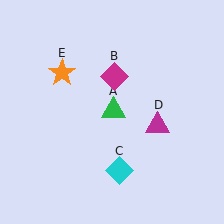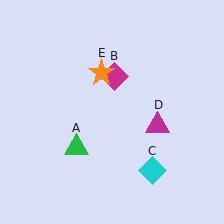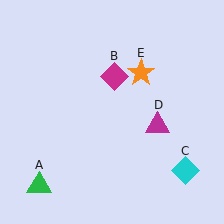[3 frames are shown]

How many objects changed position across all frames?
3 objects changed position: green triangle (object A), cyan diamond (object C), orange star (object E).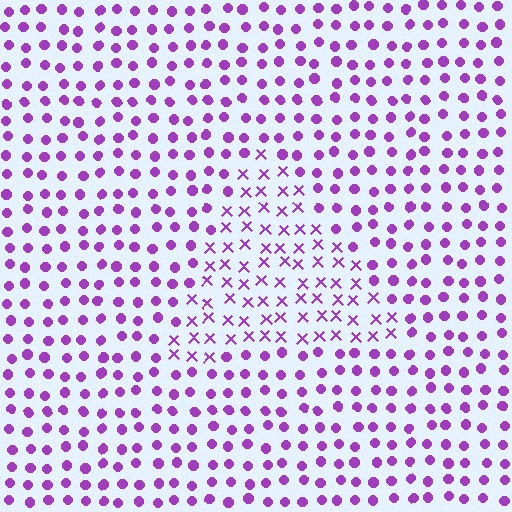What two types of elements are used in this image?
The image uses X marks inside the triangle region and circles outside it.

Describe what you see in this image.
The image is filled with small purple elements arranged in a uniform grid. A triangle-shaped region contains X marks, while the surrounding area contains circles. The boundary is defined purely by the change in element shape.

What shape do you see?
I see a triangle.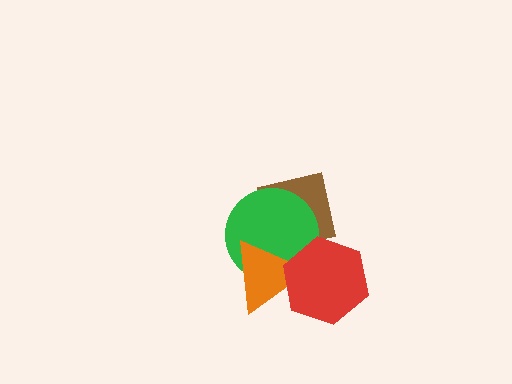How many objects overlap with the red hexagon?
3 objects overlap with the red hexagon.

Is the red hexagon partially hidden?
No, no other shape covers it.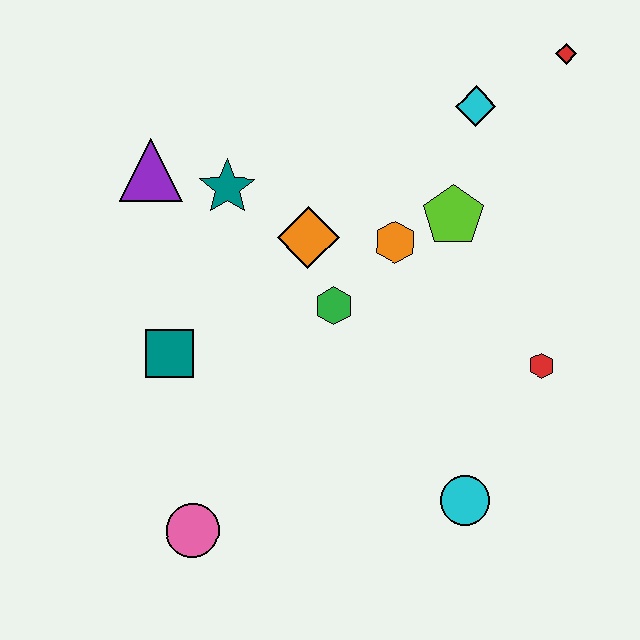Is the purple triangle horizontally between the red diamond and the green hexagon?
No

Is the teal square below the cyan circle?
No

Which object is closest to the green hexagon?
The orange diamond is closest to the green hexagon.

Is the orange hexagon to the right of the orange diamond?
Yes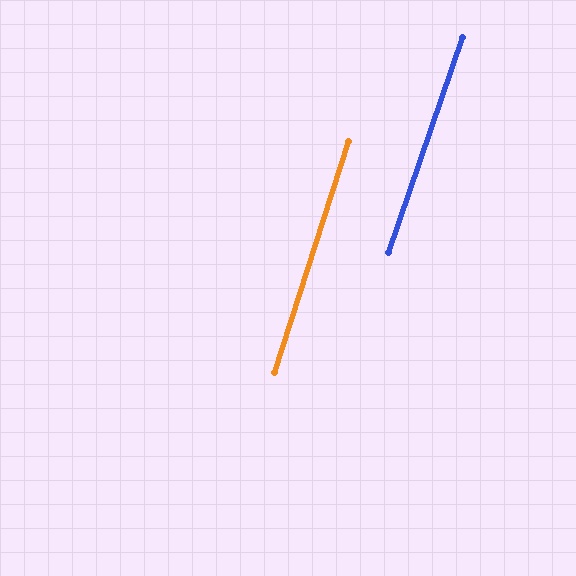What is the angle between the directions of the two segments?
Approximately 1 degree.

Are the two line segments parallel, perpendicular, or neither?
Parallel — their directions differ by only 1.5°.